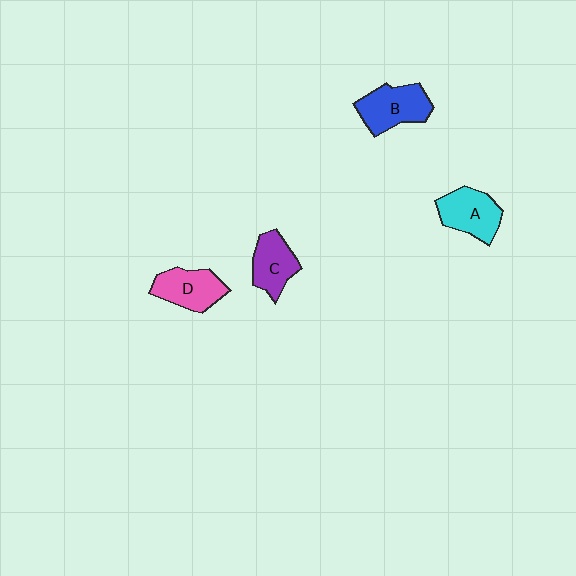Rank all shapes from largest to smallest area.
From largest to smallest: B (blue), A (cyan), D (pink), C (purple).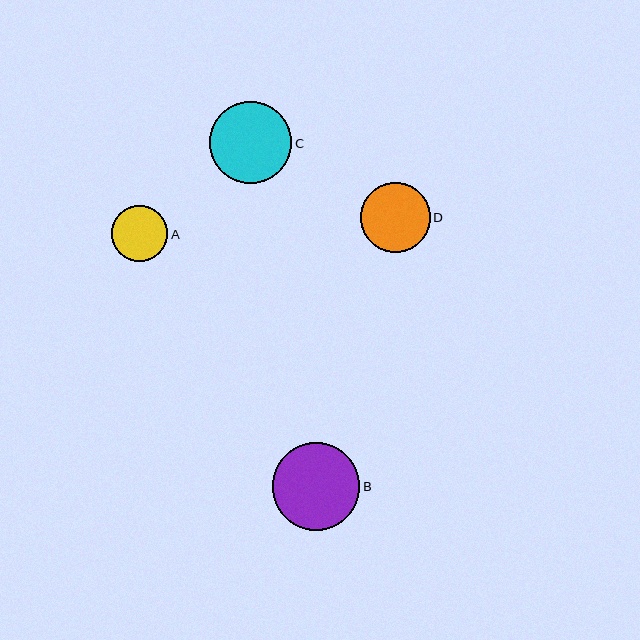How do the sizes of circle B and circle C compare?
Circle B and circle C are approximately the same size.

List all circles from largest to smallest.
From largest to smallest: B, C, D, A.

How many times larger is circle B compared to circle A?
Circle B is approximately 1.6 times the size of circle A.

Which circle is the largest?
Circle B is the largest with a size of approximately 88 pixels.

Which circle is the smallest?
Circle A is the smallest with a size of approximately 56 pixels.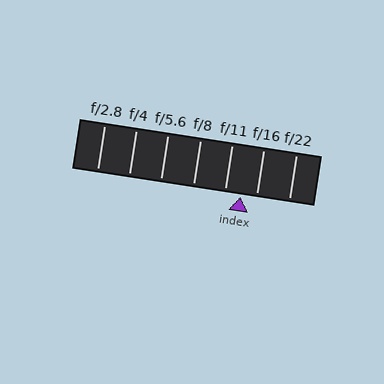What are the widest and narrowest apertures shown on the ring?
The widest aperture shown is f/2.8 and the narrowest is f/22.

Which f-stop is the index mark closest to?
The index mark is closest to f/16.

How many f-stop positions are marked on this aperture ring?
There are 7 f-stop positions marked.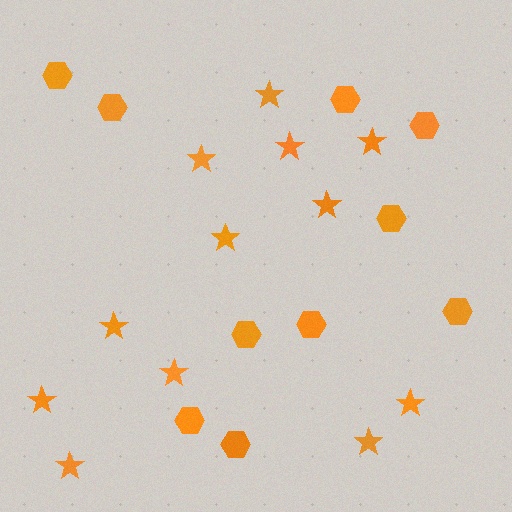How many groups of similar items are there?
There are 2 groups: one group of hexagons (10) and one group of stars (12).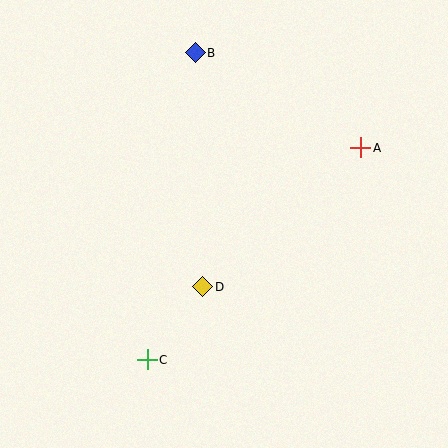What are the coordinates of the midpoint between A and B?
The midpoint between A and B is at (278, 100).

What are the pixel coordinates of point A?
Point A is at (361, 148).